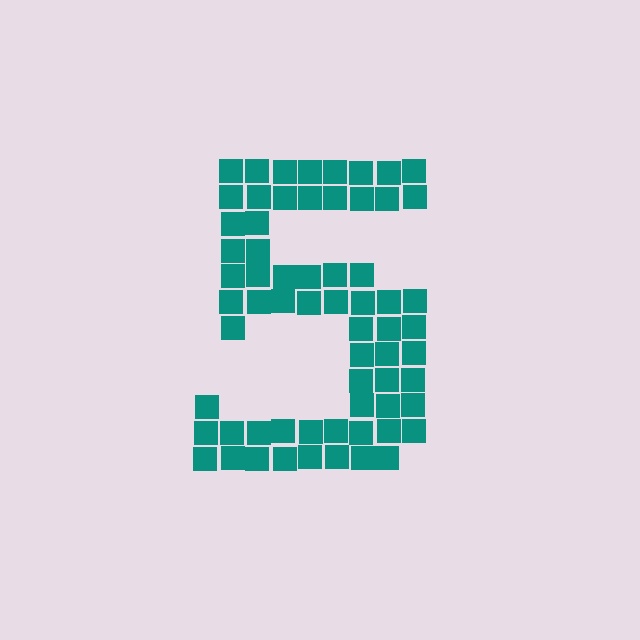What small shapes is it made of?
It is made of small squares.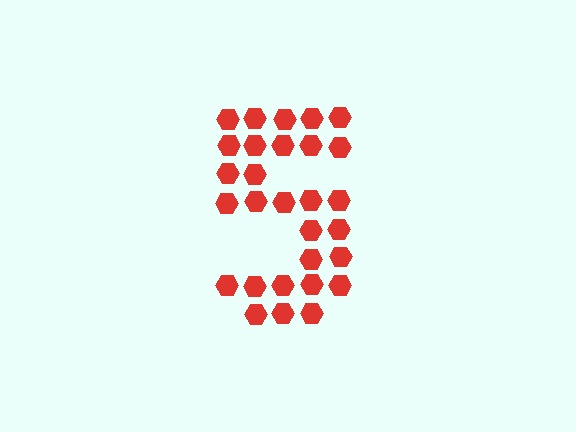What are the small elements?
The small elements are hexagons.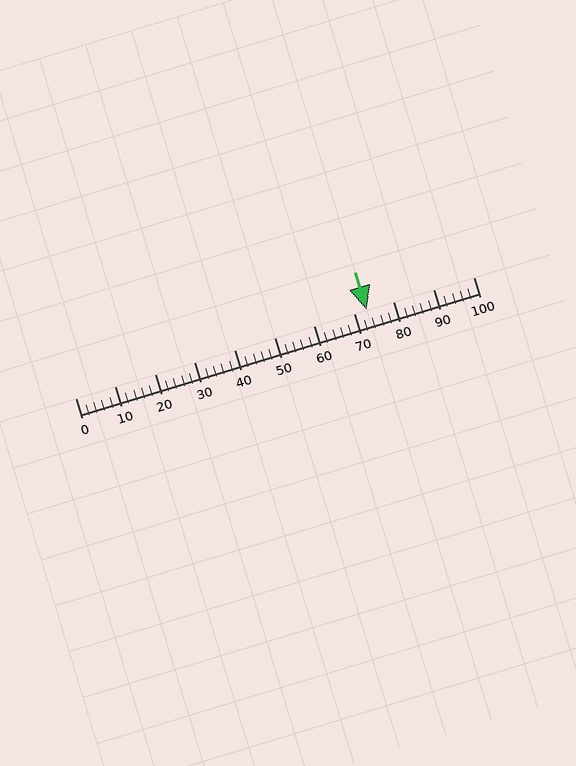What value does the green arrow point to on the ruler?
The green arrow points to approximately 73.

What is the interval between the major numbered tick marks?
The major tick marks are spaced 10 units apart.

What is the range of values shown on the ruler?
The ruler shows values from 0 to 100.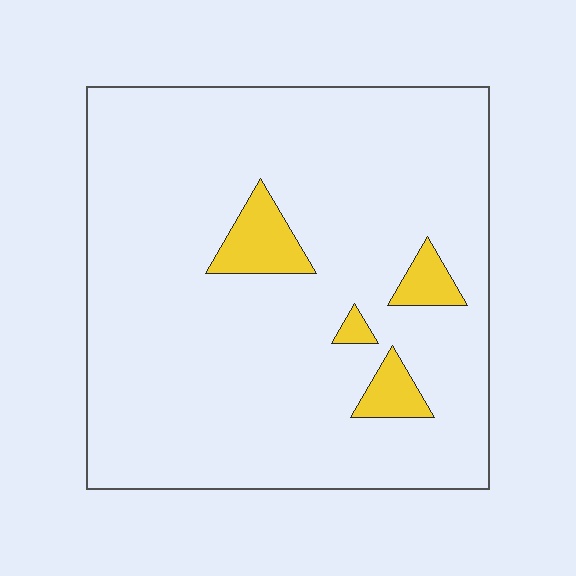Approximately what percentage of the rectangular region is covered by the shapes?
Approximately 10%.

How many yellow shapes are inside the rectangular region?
4.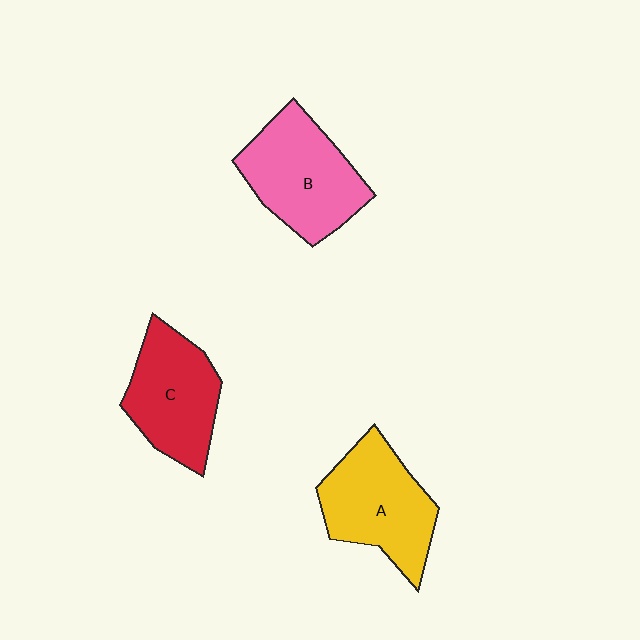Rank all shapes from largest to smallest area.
From largest to smallest: B (pink), A (yellow), C (red).